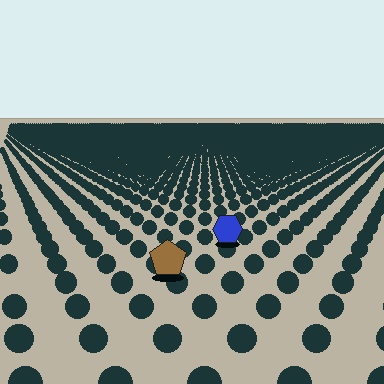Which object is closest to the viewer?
The brown pentagon is closest. The texture marks near it are larger and more spread out.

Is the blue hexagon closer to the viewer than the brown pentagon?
No. The brown pentagon is closer — you can tell from the texture gradient: the ground texture is coarser near it.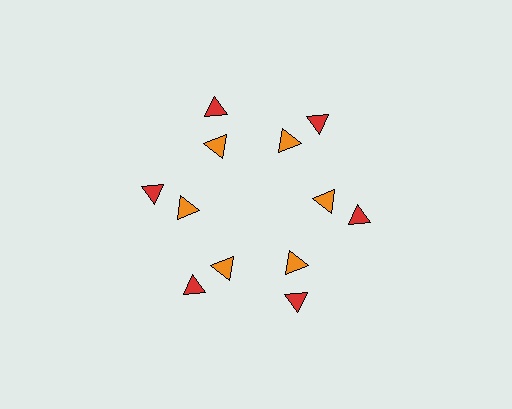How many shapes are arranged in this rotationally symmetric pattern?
There are 12 shapes, arranged in 6 groups of 2.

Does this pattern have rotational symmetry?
Yes, this pattern has 6-fold rotational symmetry. It looks the same after rotating 60 degrees around the center.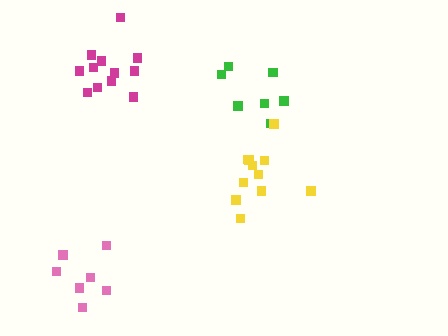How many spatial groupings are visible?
There are 4 spatial groupings.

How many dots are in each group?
Group 1: 7 dots, Group 2: 7 dots, Group 3: 11 dots, Group 4: 12 dots (37 total).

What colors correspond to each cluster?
The clusters are colored: green, pink, yellow, magenta.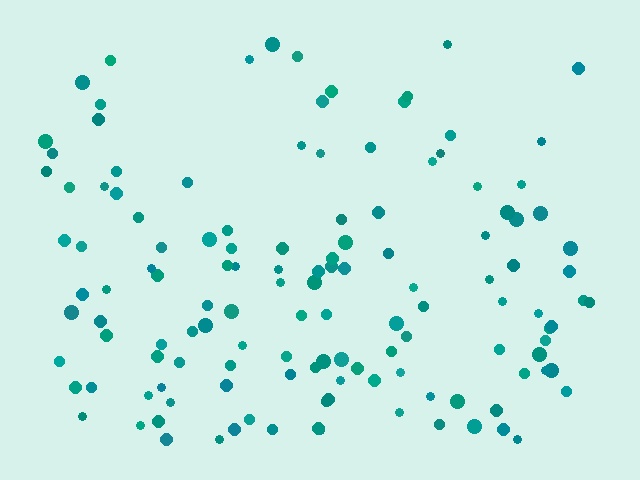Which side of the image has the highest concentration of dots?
The bottom.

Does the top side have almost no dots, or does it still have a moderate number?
Still a moderate number, just noticeably fewer than the bottom.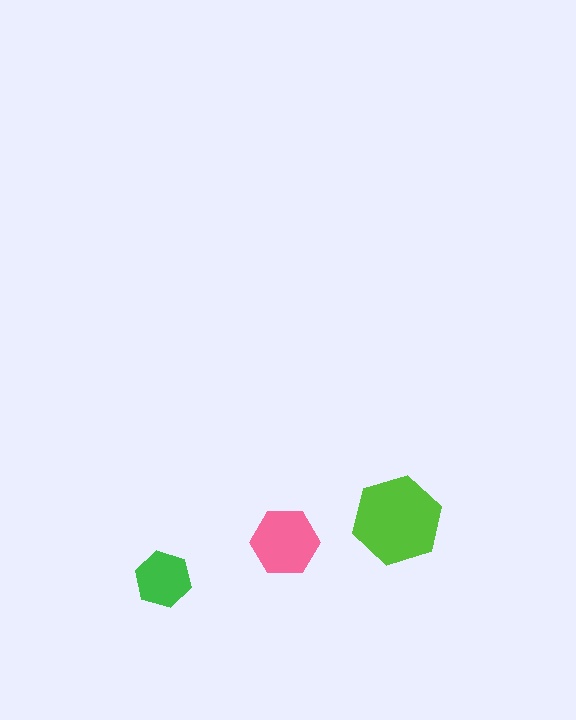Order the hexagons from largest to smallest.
the lime one, the pink one, the green one.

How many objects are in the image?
There are 3 objects in the image.